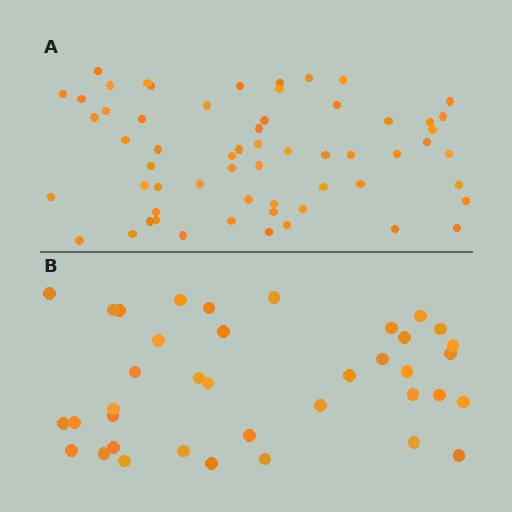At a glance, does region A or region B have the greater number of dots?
Region A (the top region) has more dots.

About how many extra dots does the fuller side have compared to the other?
Region A has approximately 20 more dots than region B.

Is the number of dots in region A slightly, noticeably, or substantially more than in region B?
Region A has substantially more. The ratio is roughly 1.6 to 1.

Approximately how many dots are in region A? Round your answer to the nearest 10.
About 60 dots.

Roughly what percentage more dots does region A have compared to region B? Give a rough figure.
About 60% more.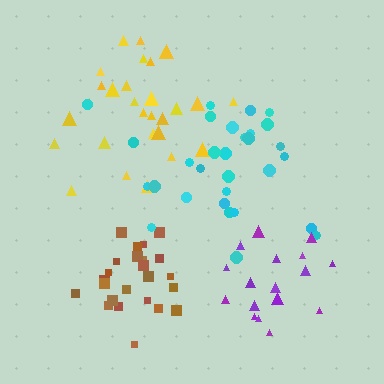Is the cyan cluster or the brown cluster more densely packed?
Brown.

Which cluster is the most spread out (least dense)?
Cyan.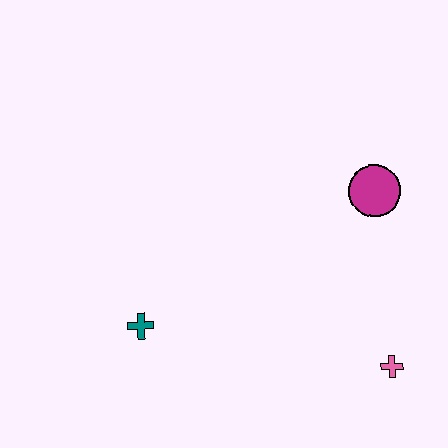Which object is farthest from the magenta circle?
The teal cross is farthest from the magenta circle.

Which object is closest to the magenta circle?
The pink cross is closest to the magenta circle.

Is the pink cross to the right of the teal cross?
Yes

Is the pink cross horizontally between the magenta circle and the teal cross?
No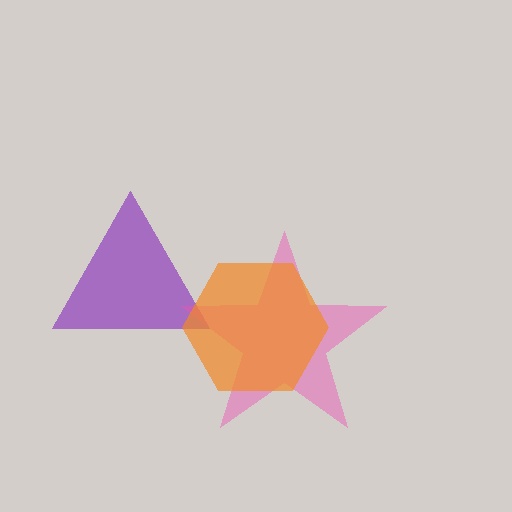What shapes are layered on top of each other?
The layered shapes are: a purple triangle, a pink star, an orange hexagon.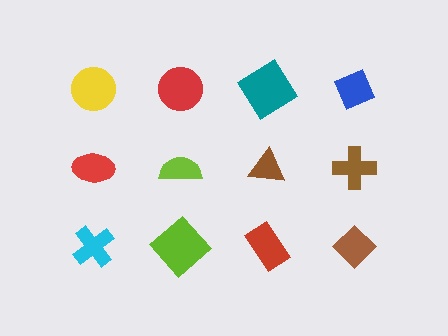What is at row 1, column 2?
A red circle.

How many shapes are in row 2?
4 shapes.